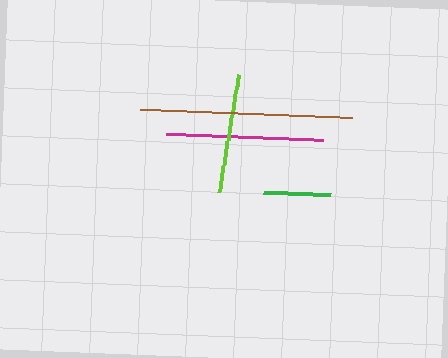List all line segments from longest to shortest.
From longest to shortest: brown, magenta, lime, green.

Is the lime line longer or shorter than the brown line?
The brown line is longer than the lime line.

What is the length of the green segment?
The green segment is approximately 67 pixels long.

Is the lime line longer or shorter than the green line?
The lime line is longer than the green line.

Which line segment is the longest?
The brown line is the longest at approximately 213 pixels.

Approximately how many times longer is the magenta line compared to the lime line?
The magenta line is approximately 1.3 times the length of the lime line.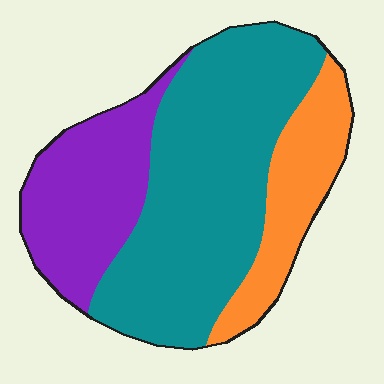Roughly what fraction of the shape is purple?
Purple covers roughly 25% of the shape.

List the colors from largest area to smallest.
From largest to smallest: teal, purple, orange.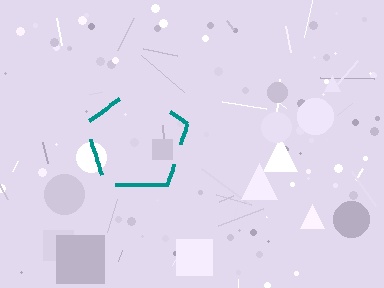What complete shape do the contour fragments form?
The contour fragments form a pentagon.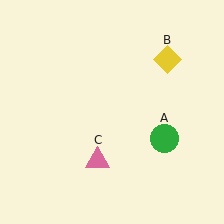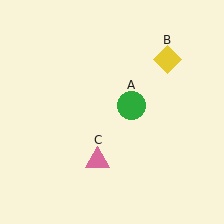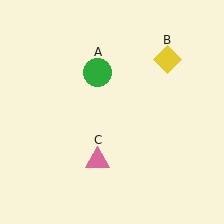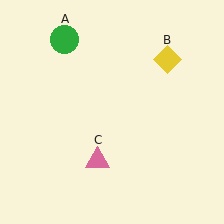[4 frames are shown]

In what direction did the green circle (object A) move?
The green circle (object A) moved up and to the left.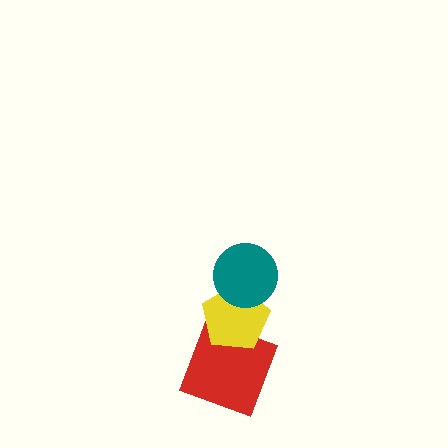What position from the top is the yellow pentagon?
The yellow pentagon is 2nd from the top.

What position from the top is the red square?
The red square is 3rd from the top.